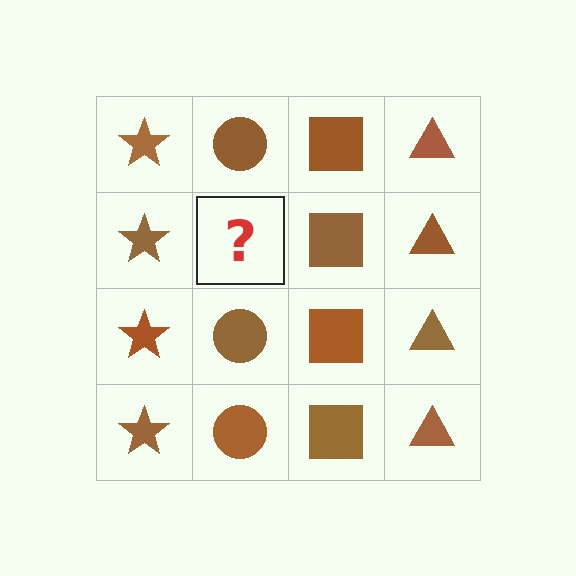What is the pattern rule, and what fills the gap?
The rule is that each column has a consistent shape. The gap should be filled with a brown circle.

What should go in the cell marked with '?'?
The missing cell should contain a brown circle.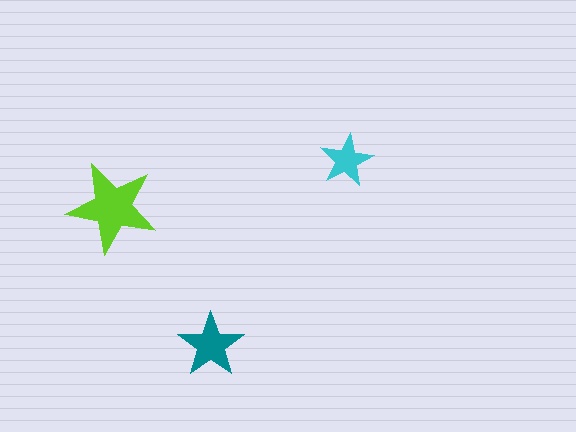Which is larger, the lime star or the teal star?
The lime one.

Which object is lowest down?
The teal star is bottommost.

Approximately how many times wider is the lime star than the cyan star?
About 1.5 times wider.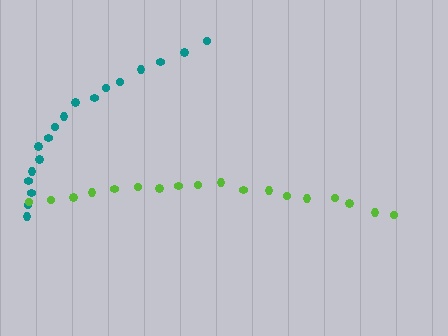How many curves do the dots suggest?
There are 2 distinct paths.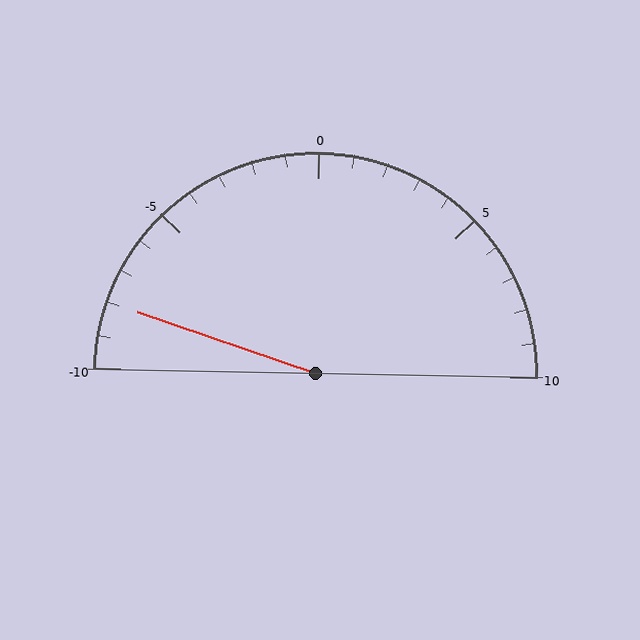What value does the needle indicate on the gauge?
The needle indicates approximately -8.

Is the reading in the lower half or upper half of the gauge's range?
The reading is in the lower half of the range (-10 to 10).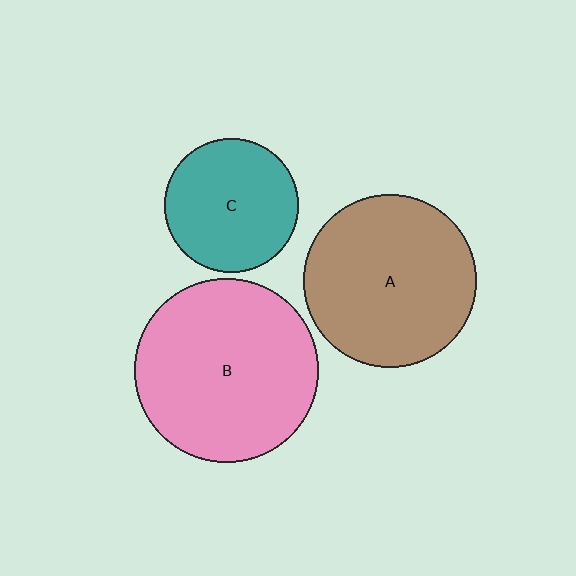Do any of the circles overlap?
No, none of the circles overlap.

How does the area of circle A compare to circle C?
Approximately 1.7 times.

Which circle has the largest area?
Circle B (pink).